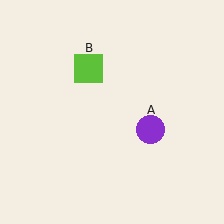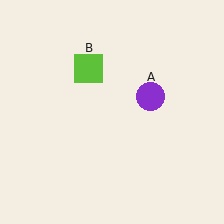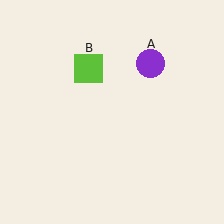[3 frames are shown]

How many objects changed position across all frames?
1 object changed position: purple circle (object A).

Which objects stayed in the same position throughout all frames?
Lime square (object B) remained stationary.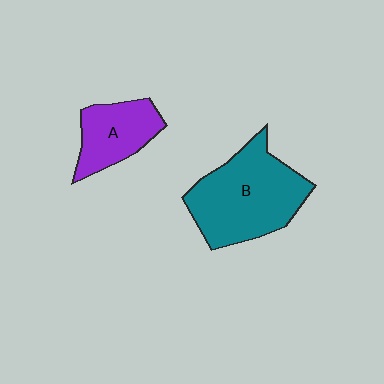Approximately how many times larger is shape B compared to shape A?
Approximately 1.8 times.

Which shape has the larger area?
Shape B (teal).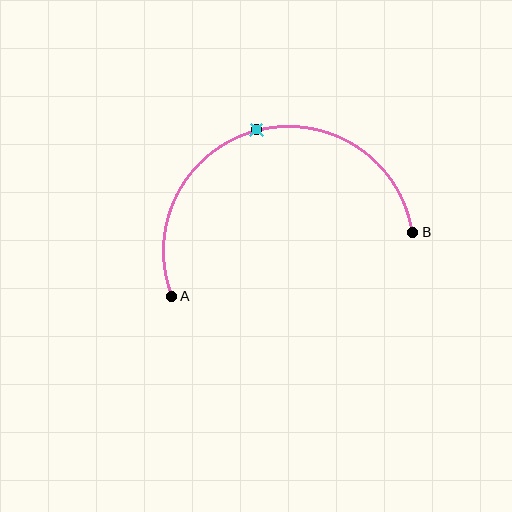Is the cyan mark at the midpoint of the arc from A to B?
Yes. The cyan mark lies on the arc at equal arc-length from both A and B — it is the arc midpoint.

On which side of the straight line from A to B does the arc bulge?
The arc bulges above the straight line connecting A and B.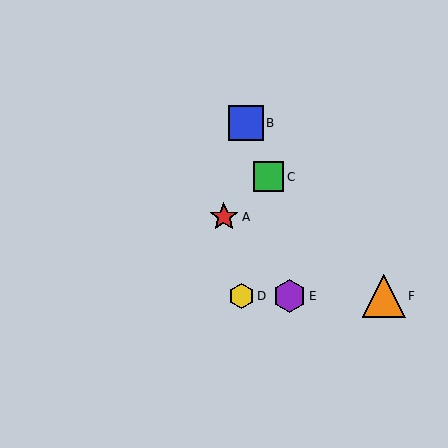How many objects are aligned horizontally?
3 objects (D, E, F) are aligned horizontally.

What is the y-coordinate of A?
Object A is at y≈217.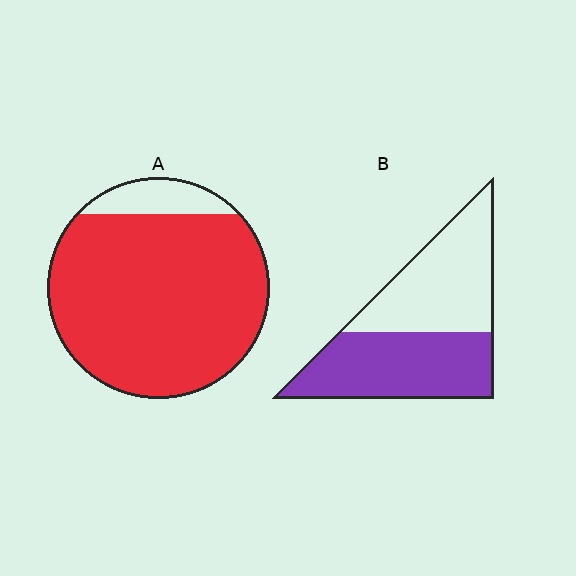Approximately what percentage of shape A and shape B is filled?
A is approximately 90% and B is approximately 50%.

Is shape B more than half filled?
Roughly half.